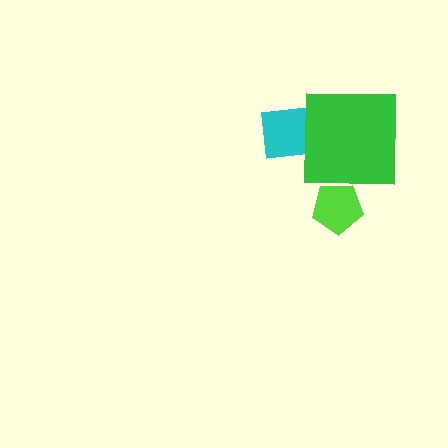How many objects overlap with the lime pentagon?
0 objects overlap with the lime pentagon.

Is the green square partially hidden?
No, no other shape covers it.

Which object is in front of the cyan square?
The green square is in front of the cyan square.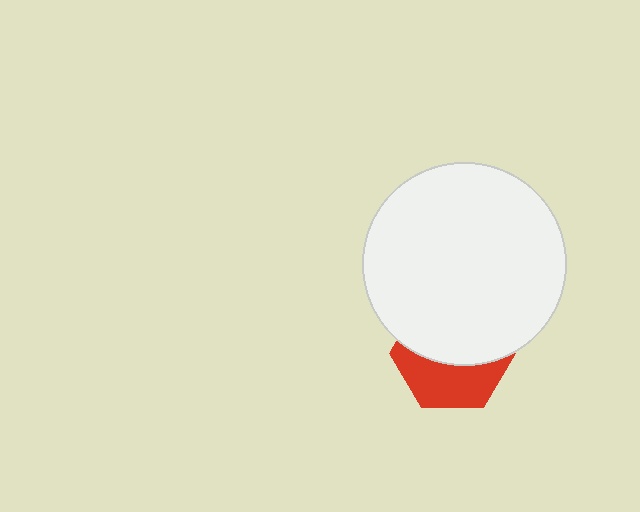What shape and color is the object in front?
The object in front is a white circle.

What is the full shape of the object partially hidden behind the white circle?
The partially hidden object is a red hexagon.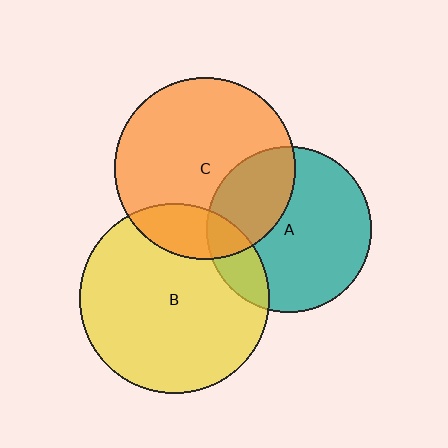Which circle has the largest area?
Circle B (yellow).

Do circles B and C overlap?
Yes.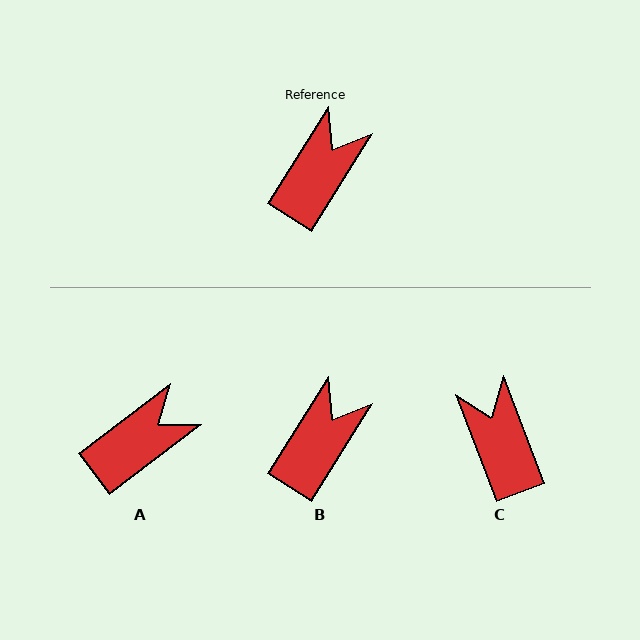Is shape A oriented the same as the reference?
No, it is off by about 20 degrees.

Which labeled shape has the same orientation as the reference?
B.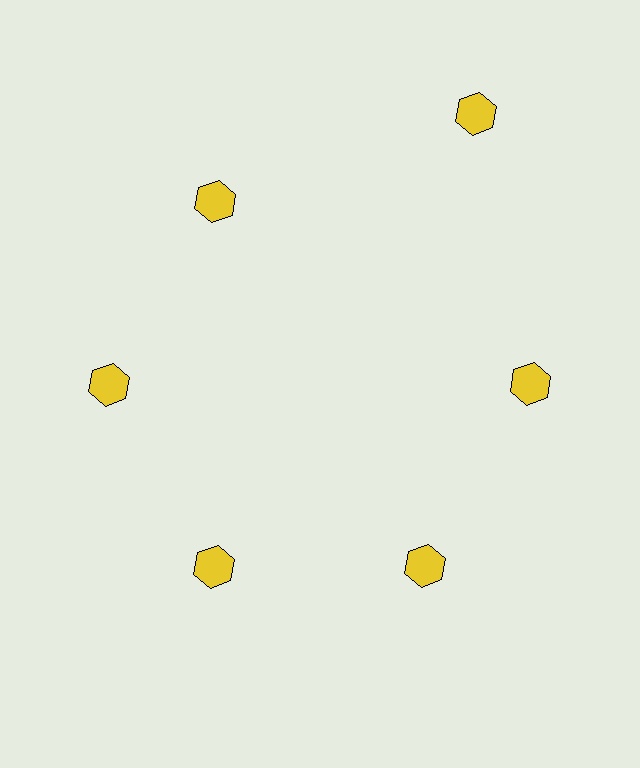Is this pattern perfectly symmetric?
No. The 6 yellow hexagons are arranged in a ring, but one element near the 1 o'clock position is pushed outward from the center, breaking the 6-fold rotational symmetry.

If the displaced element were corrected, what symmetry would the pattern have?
It would have 6-fold rotational symmetry — the pattern would map onto itself every 60 degrees.